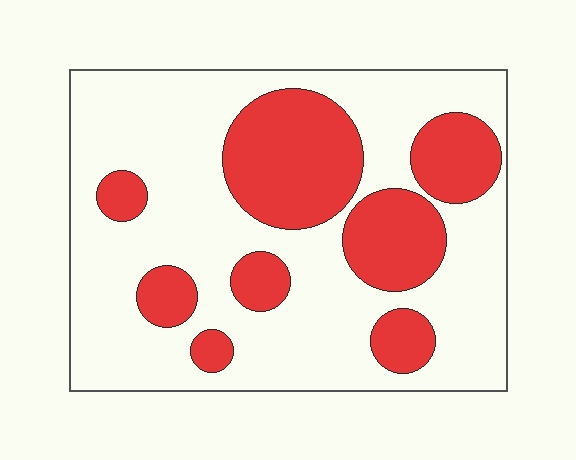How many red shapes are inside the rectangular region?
8.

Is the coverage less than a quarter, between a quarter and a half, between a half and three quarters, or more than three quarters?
Between a quarter and a half.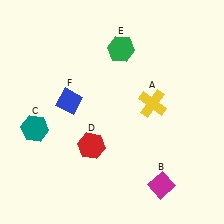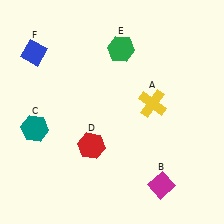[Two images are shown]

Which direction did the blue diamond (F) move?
The blue diamond (F) moved up.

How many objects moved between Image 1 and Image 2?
1 object moved between the two images.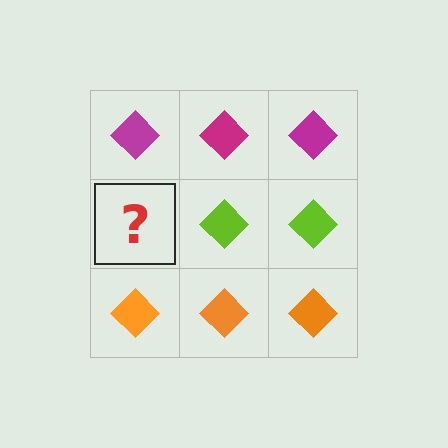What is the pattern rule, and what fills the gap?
The rule is that each row has a consistent color. The gap should be filled with a lime diamond.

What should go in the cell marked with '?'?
The missing cell should contain a lime diamond.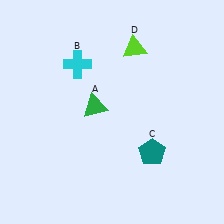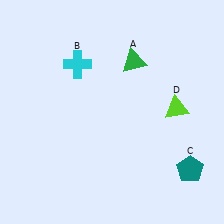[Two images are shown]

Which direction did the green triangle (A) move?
The green triangle (A) moved up.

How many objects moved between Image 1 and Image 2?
3 objects moved between the two images.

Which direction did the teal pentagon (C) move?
The teal pentagon (C) moved right.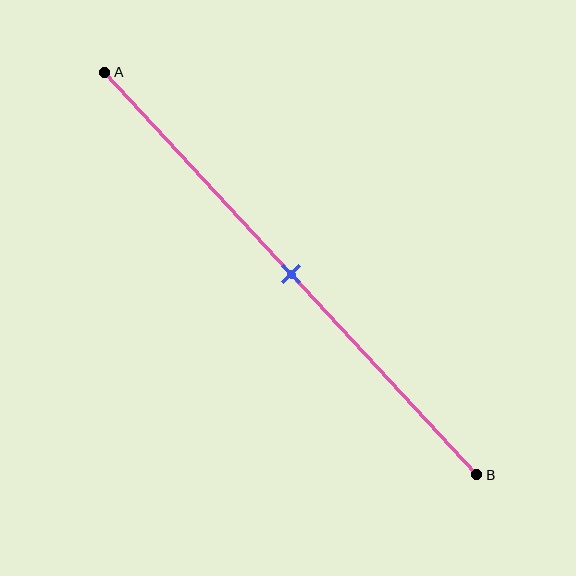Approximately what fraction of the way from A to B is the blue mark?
The blue mark is approximately 50% of the way from A to B.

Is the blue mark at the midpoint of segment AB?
Yes, the mark is approximately at the midpoint.